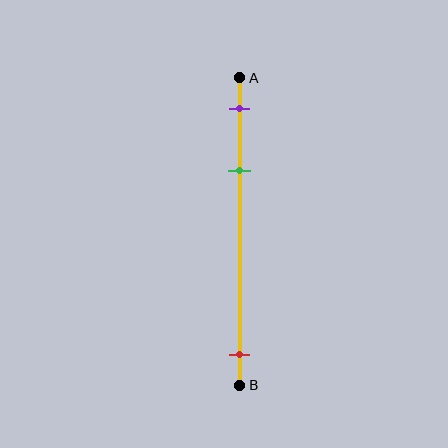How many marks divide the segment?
There are 3 marks dividing the segment.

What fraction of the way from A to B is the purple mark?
The purple mark is approximately 10% (0.1) of the way from A to B.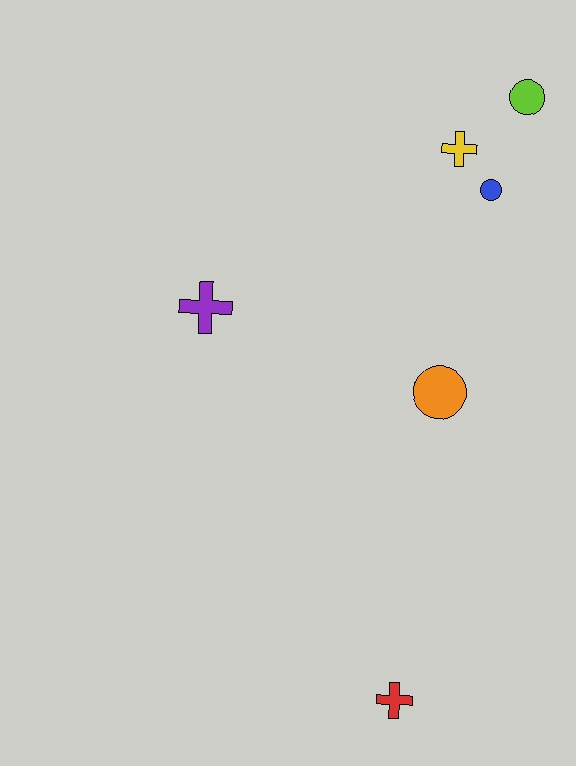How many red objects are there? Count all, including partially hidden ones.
There is 1 red object.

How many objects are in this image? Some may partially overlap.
There are 6 objects.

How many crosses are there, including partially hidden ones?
There are 3 crosses.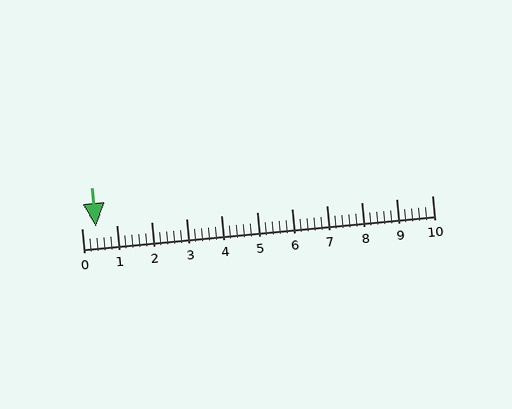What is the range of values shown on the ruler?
The ruler shows values from 0 to 10.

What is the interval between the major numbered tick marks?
The major tick marks are spaced 1 units apart.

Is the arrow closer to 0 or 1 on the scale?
The arrow is closer to 0.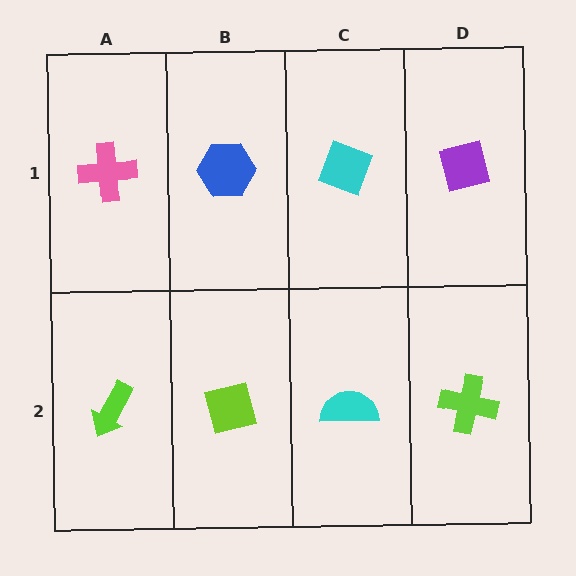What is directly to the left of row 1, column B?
A pink cross.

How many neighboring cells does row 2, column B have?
3.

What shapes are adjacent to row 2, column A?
A pink cross (row 1, column A), a lime square (row 2, column B).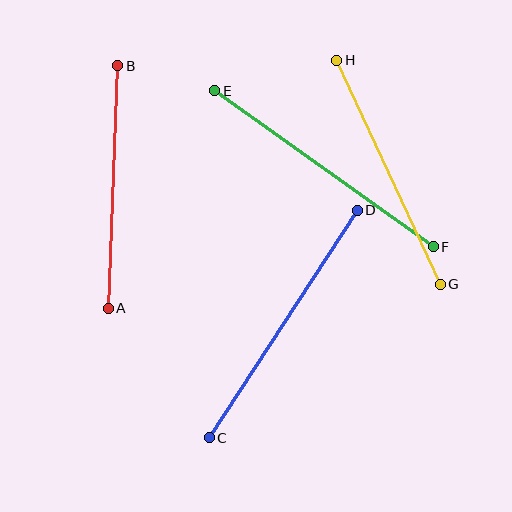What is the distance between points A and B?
The distance is approximately 242 pixels.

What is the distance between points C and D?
The distance is approximately 272 pixels.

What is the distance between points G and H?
The distance is approximately 247 pixels.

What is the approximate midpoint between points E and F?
The midpoint is at approximately (324, 169) pixels.